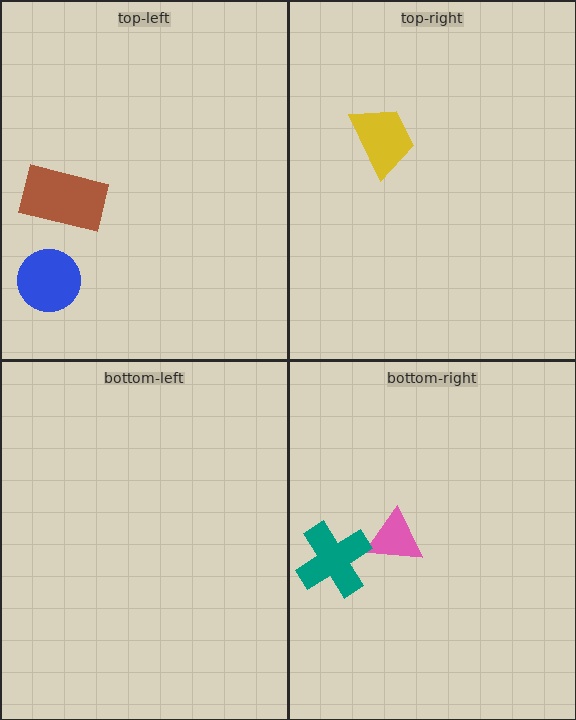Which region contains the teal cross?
The bottom-right region.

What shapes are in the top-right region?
The yellow trapezoid.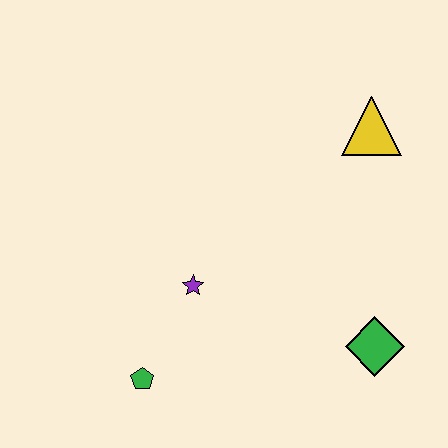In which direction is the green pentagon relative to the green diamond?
The green pentagon is to the left of the green diamond.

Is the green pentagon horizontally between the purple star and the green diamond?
No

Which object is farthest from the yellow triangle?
The green pentagon is farthest from the yellow triangle.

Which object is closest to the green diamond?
The purple star is closest to the green diamond.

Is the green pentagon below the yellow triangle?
Yes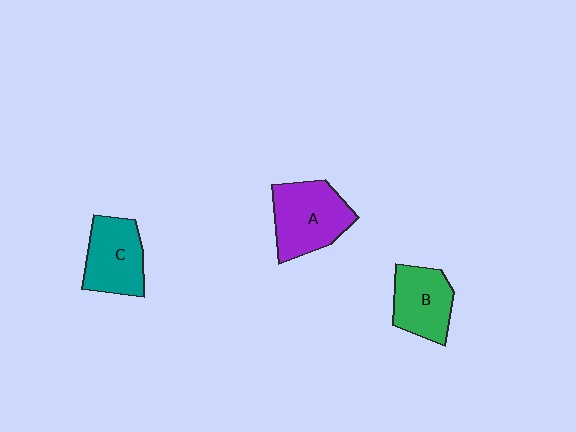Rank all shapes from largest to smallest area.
From largest to smallest: A (purple), C (teal), B (green).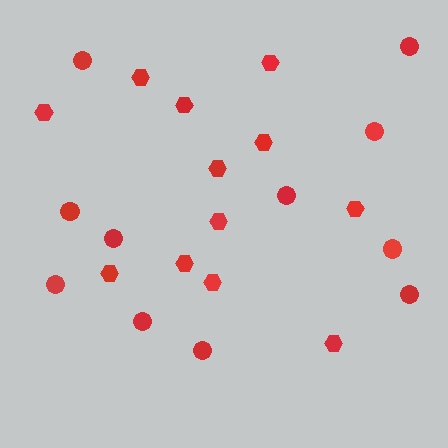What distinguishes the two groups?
There are 2 groups: one group of circles (11) and one group of hexagons (12).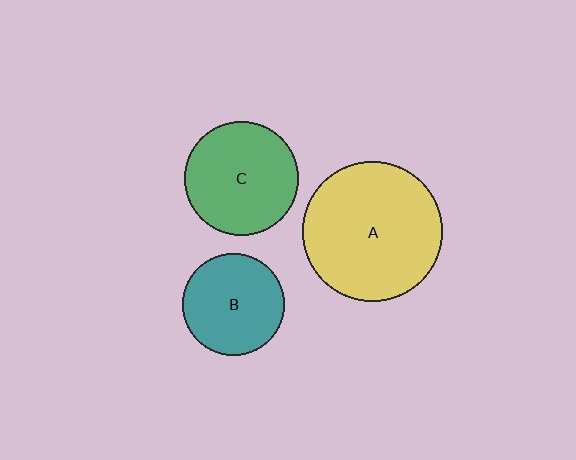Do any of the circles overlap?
No, none of the circles overlap.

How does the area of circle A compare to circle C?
Approximately 1.5 times.